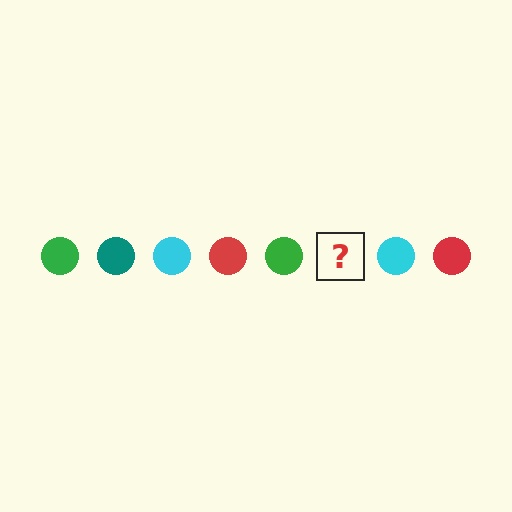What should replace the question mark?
The question mark should be replaced with a teal circle.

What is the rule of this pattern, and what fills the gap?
The rule is that the pattern cycles through green, teal, cyan, red circles. The gap should be filled with a teal circle.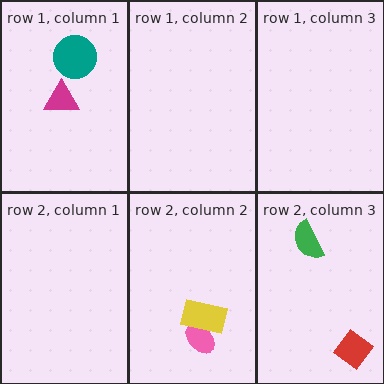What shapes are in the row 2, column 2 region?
The pink ellipse, the yellow rectangle.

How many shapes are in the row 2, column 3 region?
2.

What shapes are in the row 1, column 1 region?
The teal circle, the magenta triangle.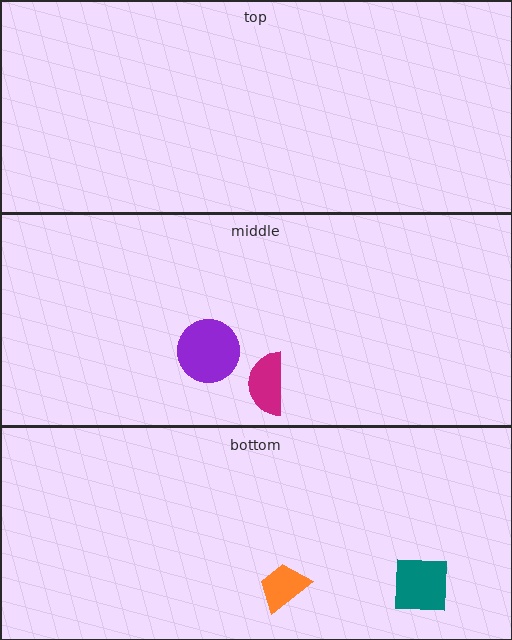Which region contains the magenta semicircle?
The middle region.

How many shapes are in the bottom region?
2.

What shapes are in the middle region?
The magenta semicircle, the purple circle.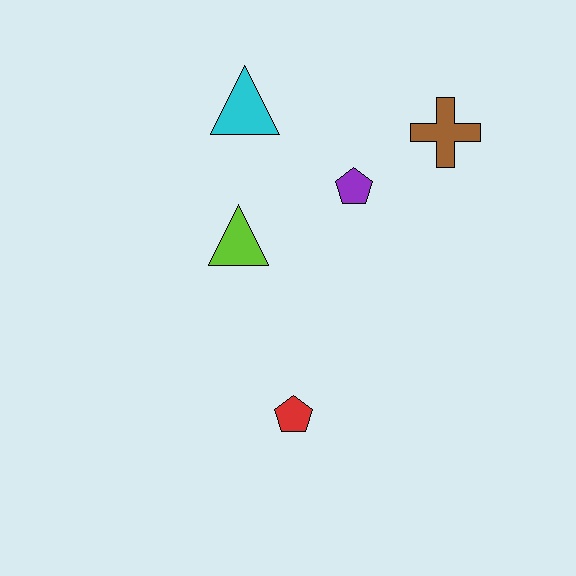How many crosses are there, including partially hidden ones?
There is 1 cross.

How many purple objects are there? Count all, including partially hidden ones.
There is 1 purple object.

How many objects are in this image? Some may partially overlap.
There are 5 objects.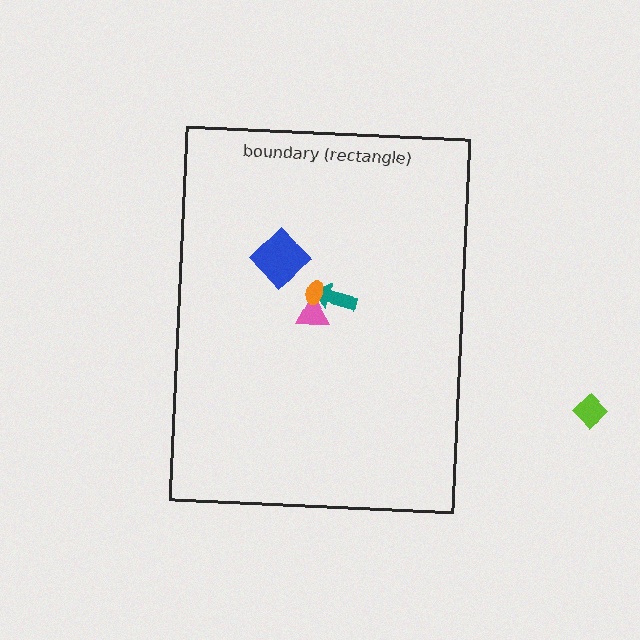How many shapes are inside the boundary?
4 inside, 1 outside.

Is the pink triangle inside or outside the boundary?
Inside.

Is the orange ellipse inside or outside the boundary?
Inside.